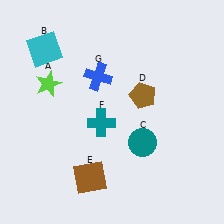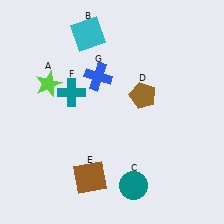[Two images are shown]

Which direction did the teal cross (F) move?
The teal cross (F) moved up.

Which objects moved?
The objects that moved are: the cyan square (B), the teal circle (C), the teal cross (F).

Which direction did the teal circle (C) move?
The teal circle (C) moved down.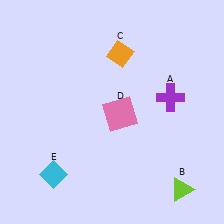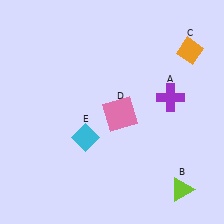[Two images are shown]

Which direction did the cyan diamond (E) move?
The cyan diamond (E) moved up.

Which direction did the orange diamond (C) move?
The orange diamond (C) moved right.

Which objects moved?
The objects that moved are: the orange diamond (C), the cyan diamond (E).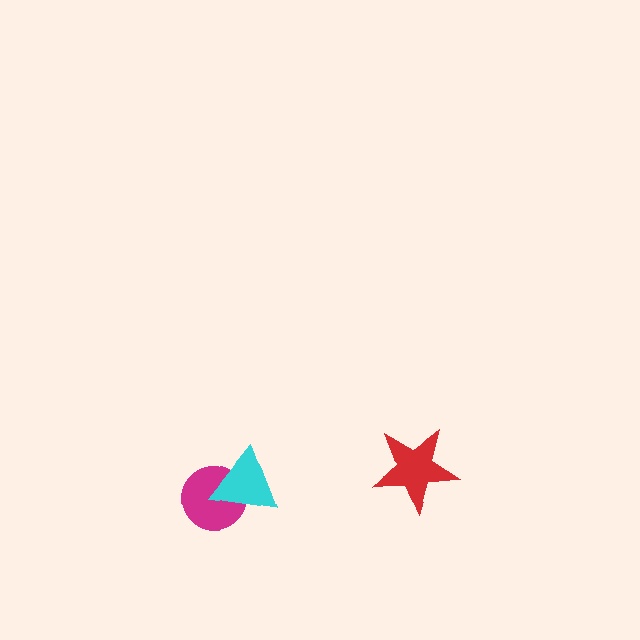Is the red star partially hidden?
No, no other shape covers it.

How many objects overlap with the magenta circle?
1 object overlaps with the magenta circle.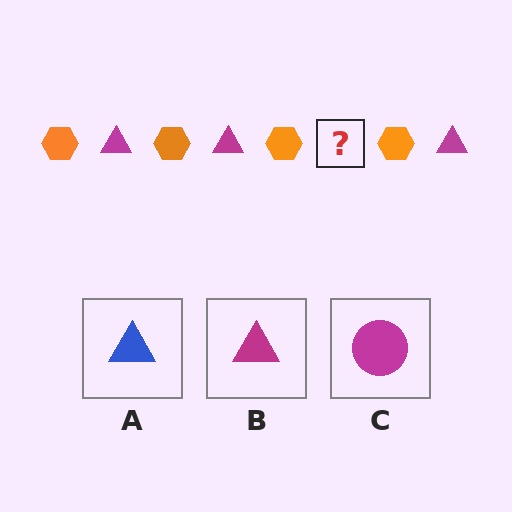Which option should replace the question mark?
Option B.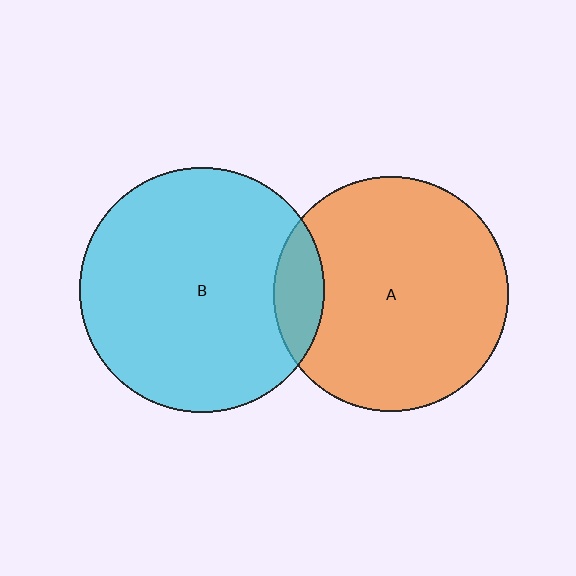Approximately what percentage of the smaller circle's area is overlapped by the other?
Approximately 10%.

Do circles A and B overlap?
Yes.